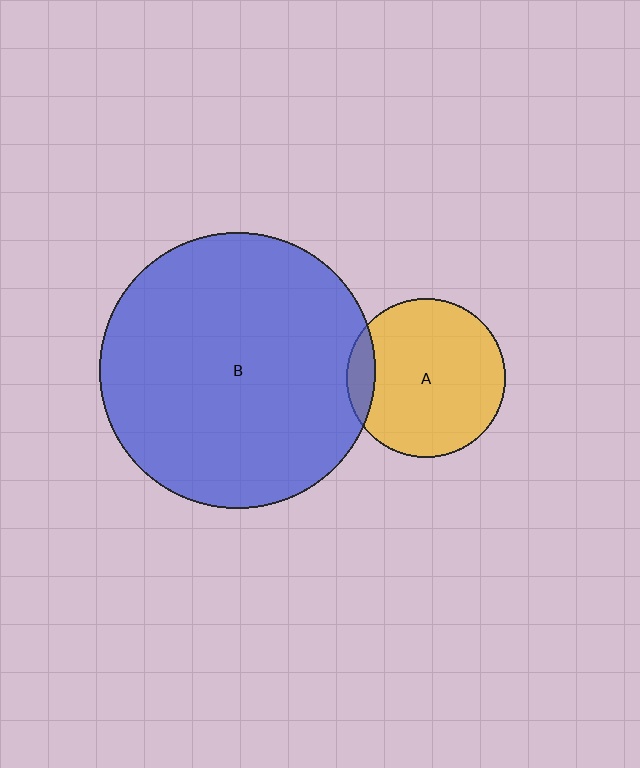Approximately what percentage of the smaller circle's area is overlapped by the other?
Approximately 10%.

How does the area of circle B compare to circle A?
Approximately 3.0 times.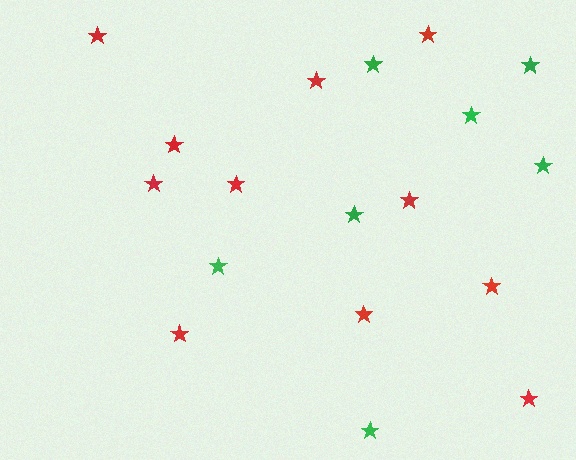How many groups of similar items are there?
There are 2 groups: one group of red stars (11) and one group of green stars (7).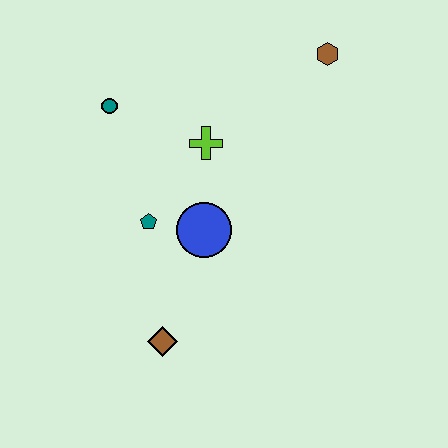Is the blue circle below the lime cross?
Yes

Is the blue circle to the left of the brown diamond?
No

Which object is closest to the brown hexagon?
The lime cross is closest to the brown hexagon.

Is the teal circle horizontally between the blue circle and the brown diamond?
No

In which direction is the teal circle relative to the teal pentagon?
The teal circle is above the teal pentagon.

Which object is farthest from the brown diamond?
The brown hexagon is farthest from the brown diamond.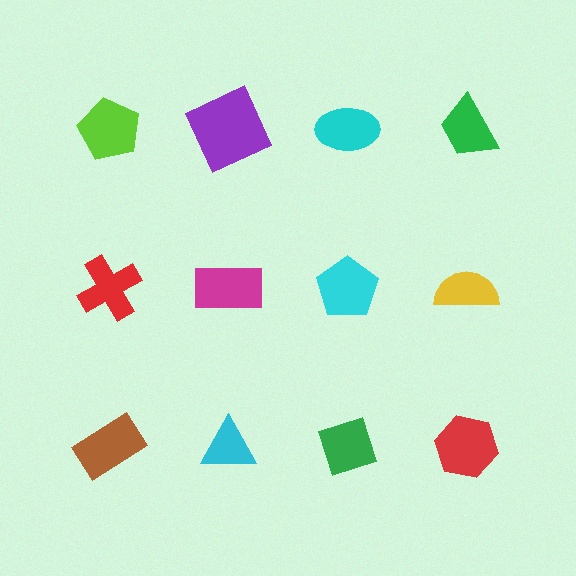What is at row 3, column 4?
A red hexagon.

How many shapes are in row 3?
4 shapes.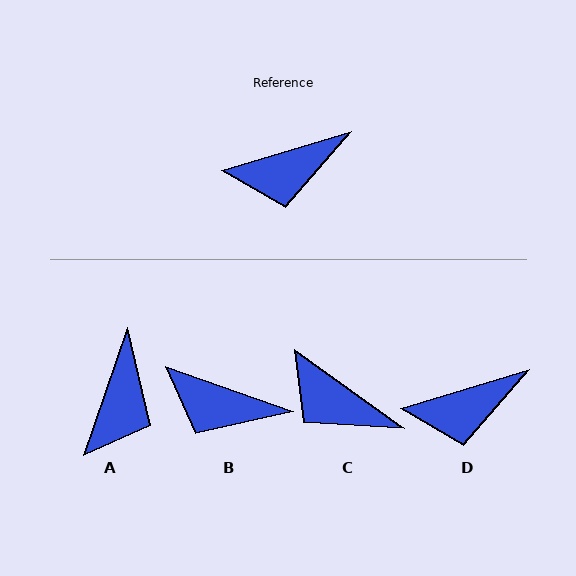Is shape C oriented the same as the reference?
No, it is off by about 53 degrees.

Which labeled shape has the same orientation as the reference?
D.